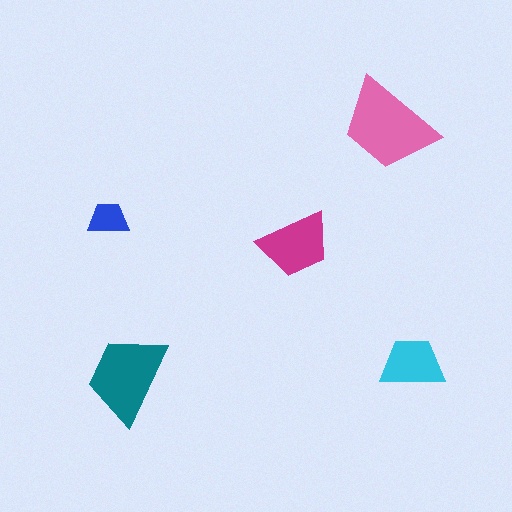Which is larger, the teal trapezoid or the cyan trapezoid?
The teal one.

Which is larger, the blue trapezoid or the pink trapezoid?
The pink one.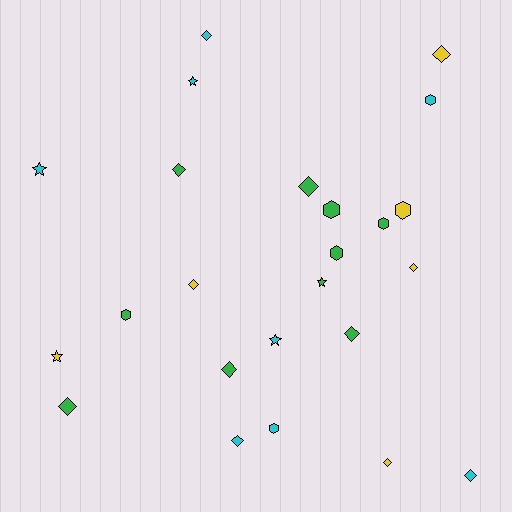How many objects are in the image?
There are 24 objects.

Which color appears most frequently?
Green, with 10 objects.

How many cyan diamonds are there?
There are 3 cyan diamonds.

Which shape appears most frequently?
Diamond, with 12 objects.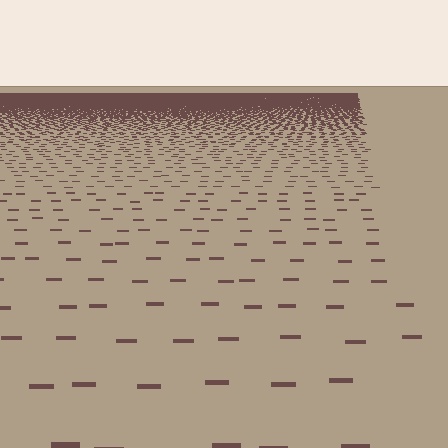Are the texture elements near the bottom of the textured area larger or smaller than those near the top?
Larger. Near the bottom, elements are closer to the viewer and appear at a bigger on-screen size.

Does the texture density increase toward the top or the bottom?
Density increases toward the top.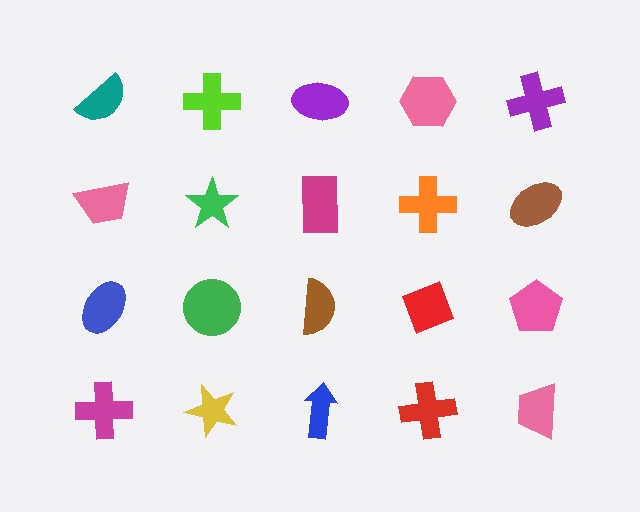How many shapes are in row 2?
5 shapes.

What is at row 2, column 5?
A brown ellipse.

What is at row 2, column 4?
An orange cross.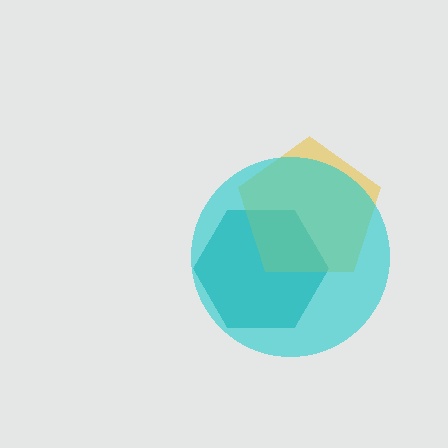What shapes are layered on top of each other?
The layered shapes are: a teal hexagon, a yellow pentagon, a cyan circle.